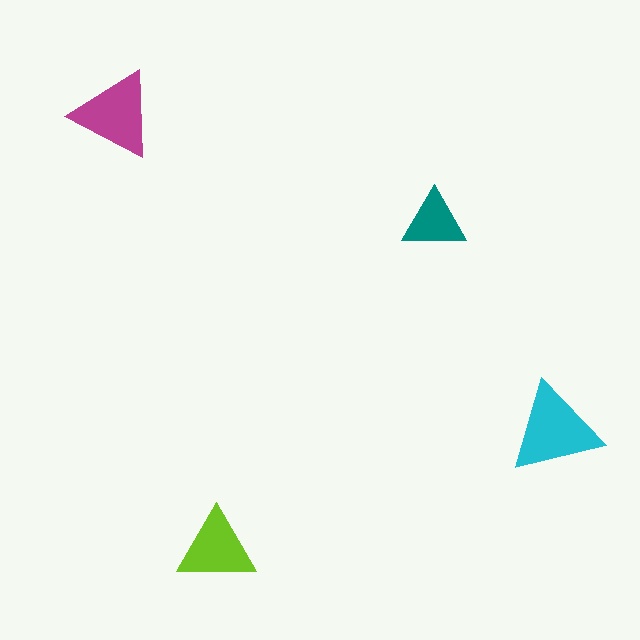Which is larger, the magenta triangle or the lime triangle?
The magenta one.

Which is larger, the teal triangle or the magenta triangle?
The magenta one.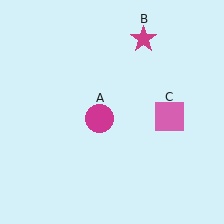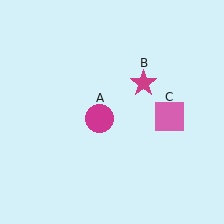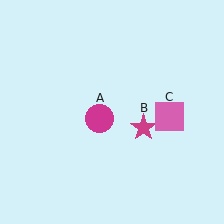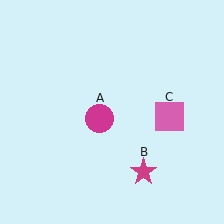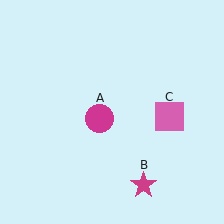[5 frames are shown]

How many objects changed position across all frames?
1 object changed position: magenta star (object B).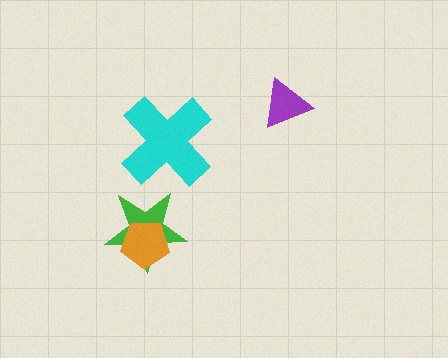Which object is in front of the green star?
The orange pentagon is in front of the green star.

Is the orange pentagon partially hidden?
No, no other shape covers it.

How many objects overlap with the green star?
1 object overlaps with the green star.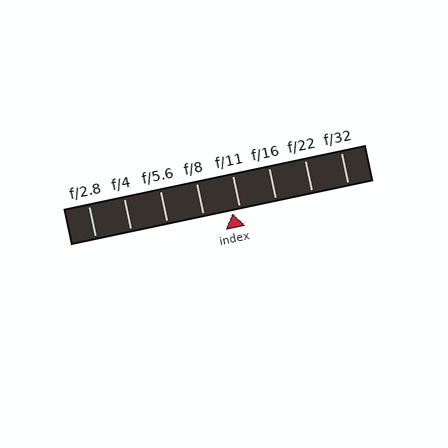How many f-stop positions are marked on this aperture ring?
There are 8 f-stop positions marked.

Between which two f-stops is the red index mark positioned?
The index mark is between f/8 and f/11.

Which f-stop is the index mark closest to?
The index mark is closest to f/11.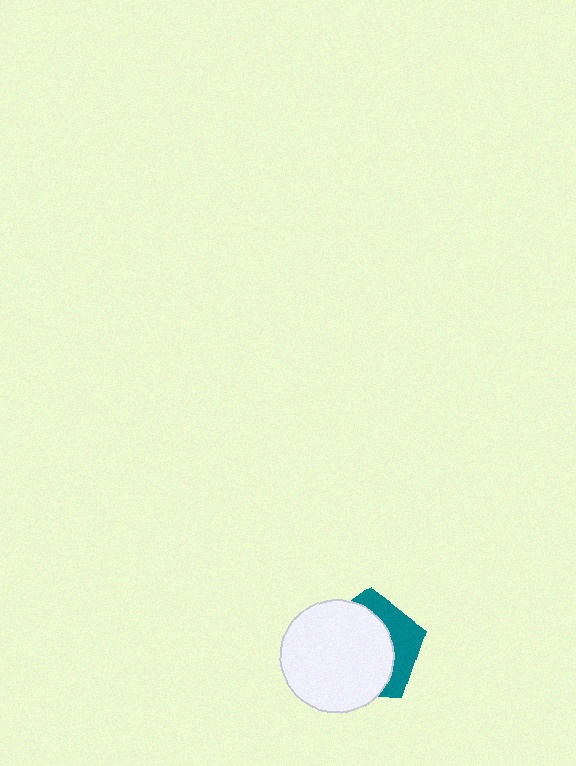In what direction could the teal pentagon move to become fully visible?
The teal pentagon could move toward the upper-right. That would shift it out from behind the white circle entirely.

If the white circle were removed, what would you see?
You would see the complete teal pentagon.